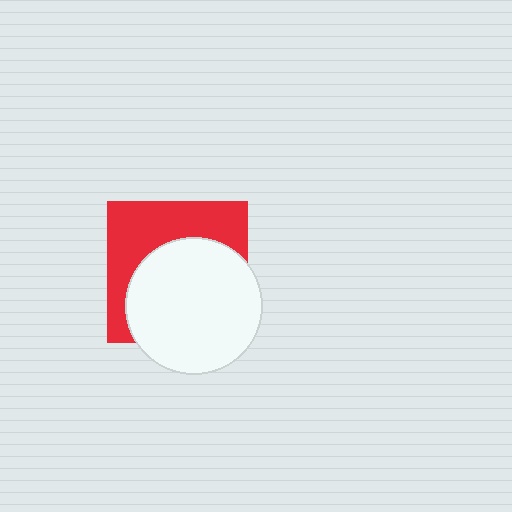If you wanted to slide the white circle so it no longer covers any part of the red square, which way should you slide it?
Slide it down — that is the most direct way to separate the two shapes.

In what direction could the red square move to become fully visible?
The red square could move up. That would shift it out from behind the white circle entirely.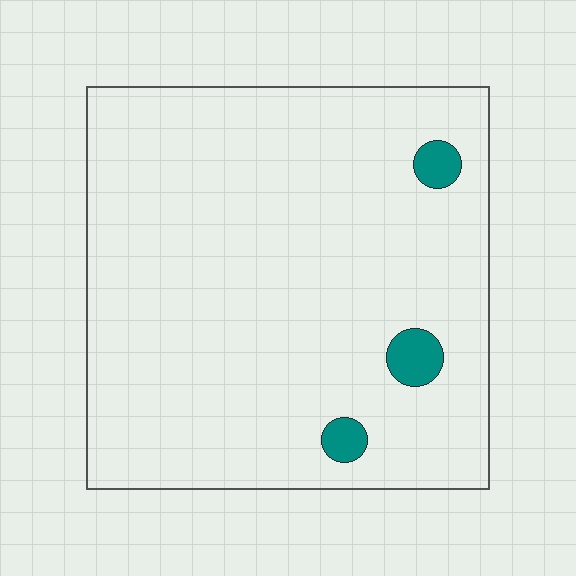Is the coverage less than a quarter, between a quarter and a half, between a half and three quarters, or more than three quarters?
Less than a quarter.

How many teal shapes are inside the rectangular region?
3.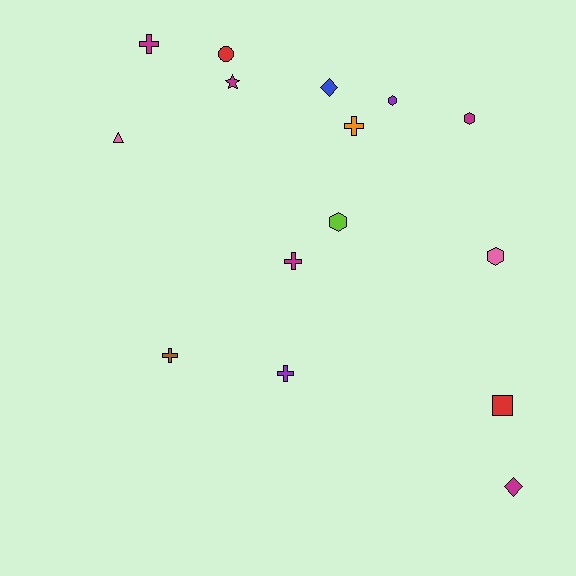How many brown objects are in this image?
There is 1 brown object.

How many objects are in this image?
There are 15 objects.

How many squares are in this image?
There is 1 square.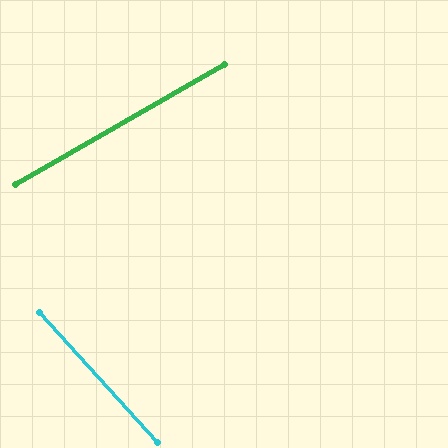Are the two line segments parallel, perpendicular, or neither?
Neither parallel nor perpendicular — they differ by about 78°.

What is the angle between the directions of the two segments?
Approximately 78 degrees.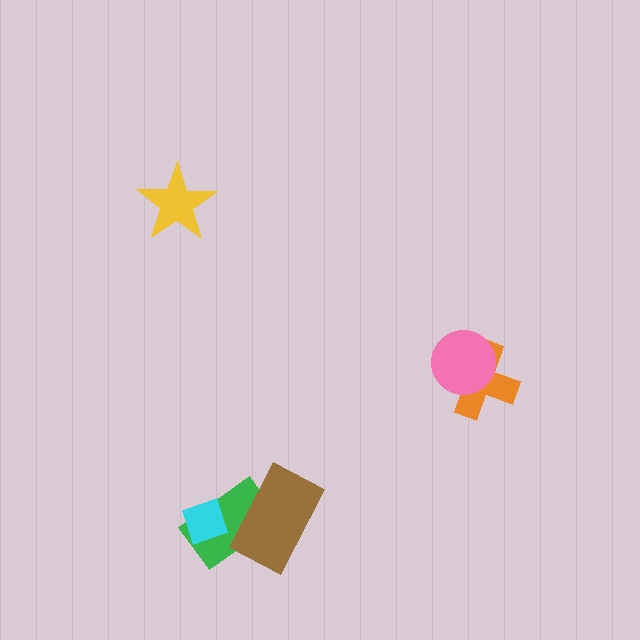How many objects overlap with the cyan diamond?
1 object overlaps with the cyan diamond.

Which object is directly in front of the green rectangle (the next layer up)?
The brown rectangle is directly in front of the green rectangle.